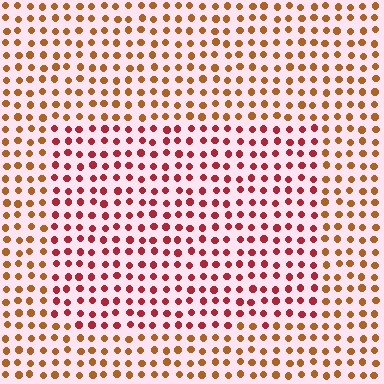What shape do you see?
I see a rectangle.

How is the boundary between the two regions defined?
The boundary is defined purely by a slight shift in hue (about 36 degrees). Spacing, size, and orientation are identical on both sides.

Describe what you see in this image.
The image is filled with small brown elements in a uniform arrangement. A rectangle-shaped region is visible where the elements are tinted to a slightly different hue, forming a subtle color boundary.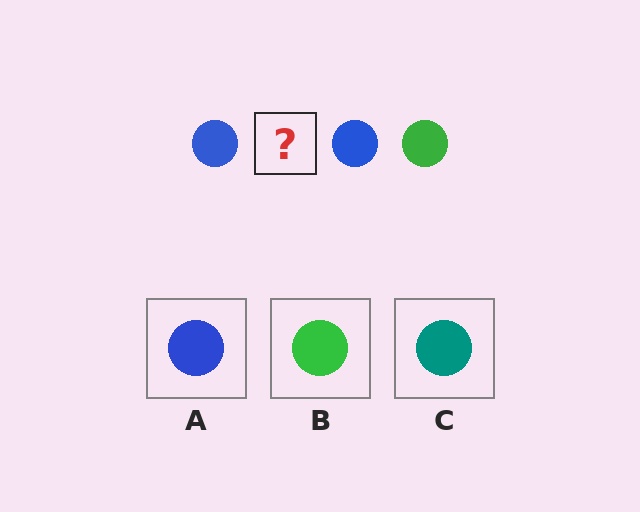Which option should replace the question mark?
Option B.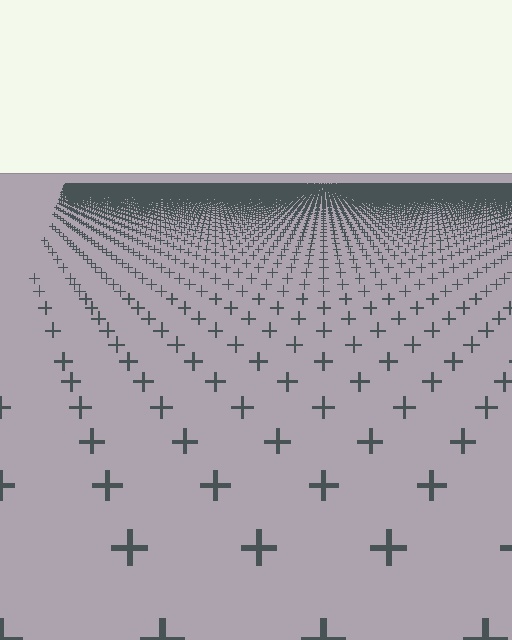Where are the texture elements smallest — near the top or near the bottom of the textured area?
Near the top.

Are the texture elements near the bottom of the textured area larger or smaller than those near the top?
Larger. Near the bottom, elements are closer to the viewer and appear at a bigger on-screen size.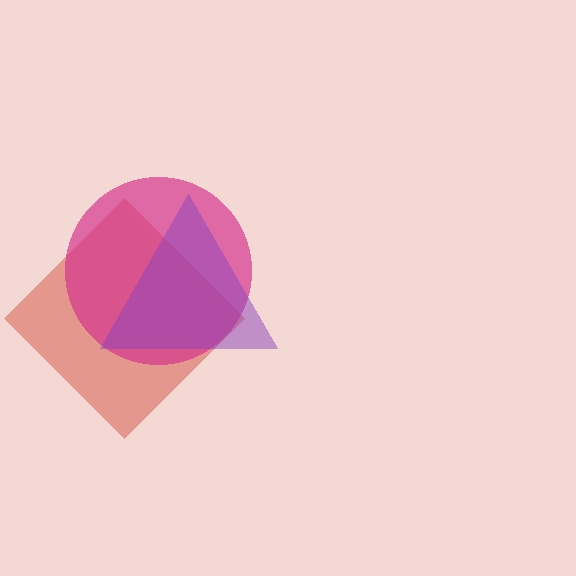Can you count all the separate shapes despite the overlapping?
Yes, there are 3 separate shapes.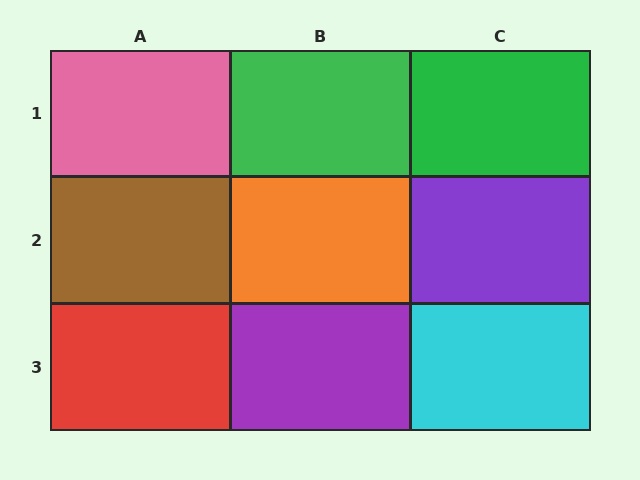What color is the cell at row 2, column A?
Brown.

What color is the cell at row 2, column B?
Orange.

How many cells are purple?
2 cells are purple.